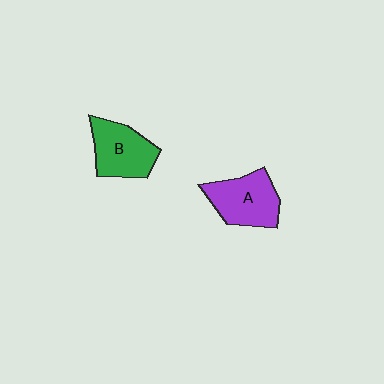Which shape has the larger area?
Shape A (purple).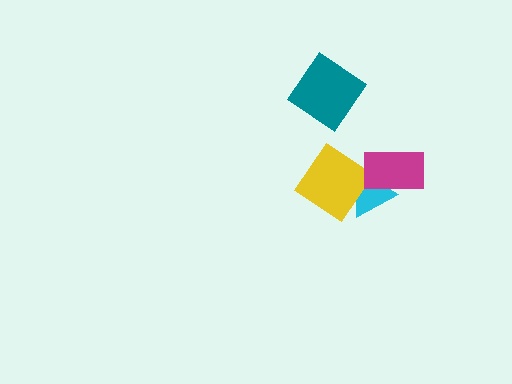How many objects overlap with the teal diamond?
0 objects overlap with the teal diamond.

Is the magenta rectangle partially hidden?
No, no other shape covers it.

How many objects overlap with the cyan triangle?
2 objects overlap with the cyan triangle.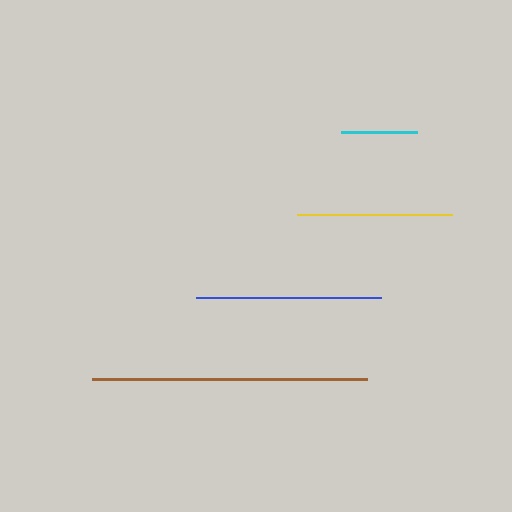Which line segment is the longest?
The brown line is the longest at approximately 275 pixels.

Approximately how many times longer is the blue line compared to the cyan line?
The blue line is approximately 2.5 times the length of the cyan line.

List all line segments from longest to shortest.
From longest to shortest: brown, blue, yellow, cyan.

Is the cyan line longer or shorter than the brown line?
The brown line is longer than the cyan line.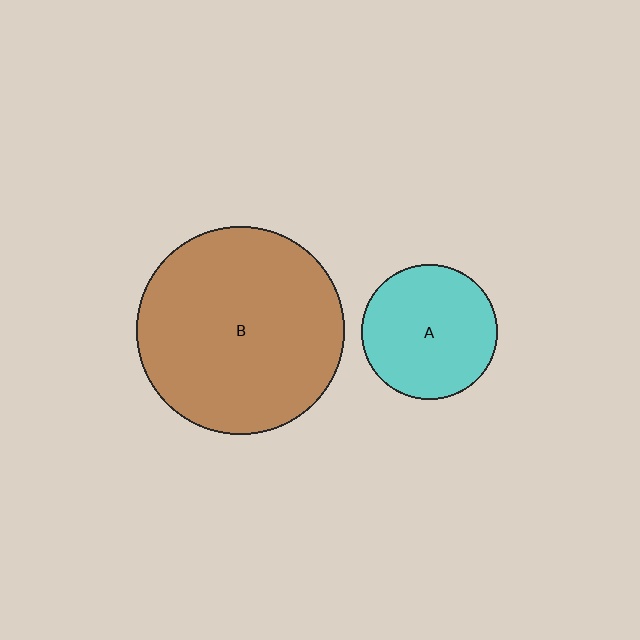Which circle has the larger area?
Circle B (brown).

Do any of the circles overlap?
No, none of the circles overlap.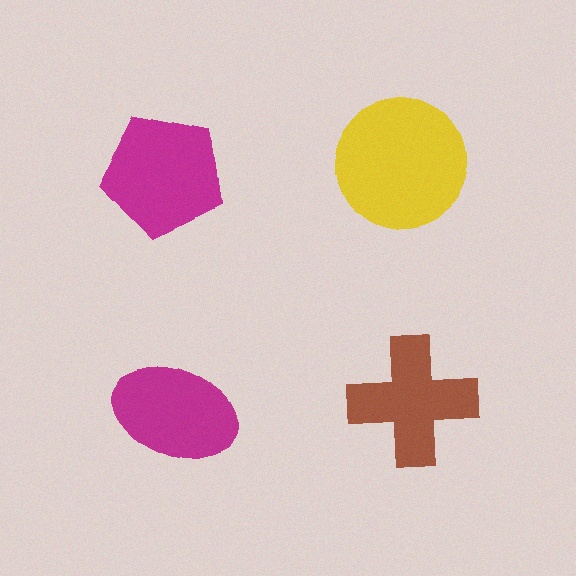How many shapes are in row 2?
2 shapes.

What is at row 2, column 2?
A brown cross.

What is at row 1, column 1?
A magenta pentagon.